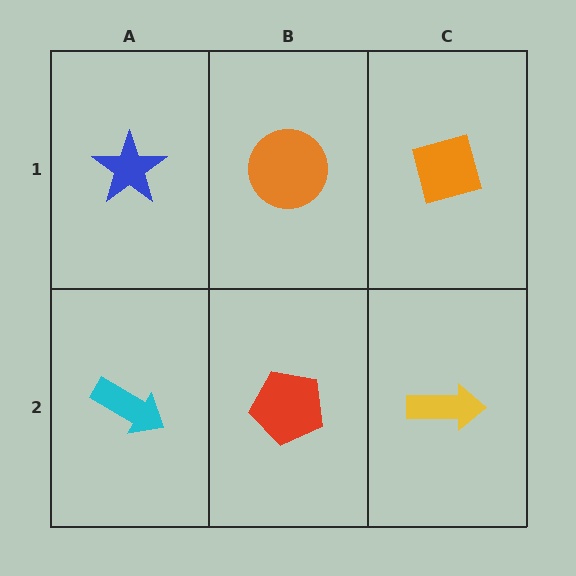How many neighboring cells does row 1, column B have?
3.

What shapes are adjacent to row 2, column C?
An orange diamond (row 1, column C), a red pentagon (row 2, column B).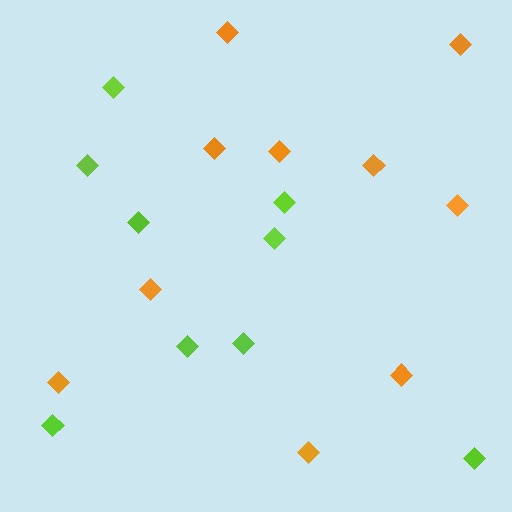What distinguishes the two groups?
There are 2 groups: one group of lime diamonds (9) and one group of orange diamonds (10).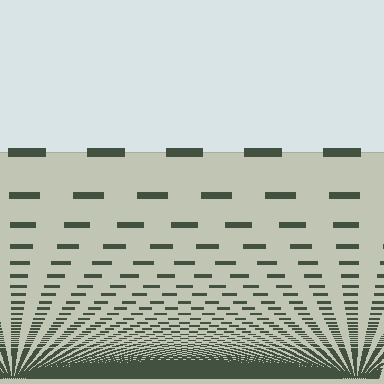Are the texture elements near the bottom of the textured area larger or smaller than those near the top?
Smaller. The gradient is inverted — elements near the bottom are smaller and denser.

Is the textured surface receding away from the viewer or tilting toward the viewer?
The surface appears to tilt toward the viewer. Texture elements get larger and sparser toward the top.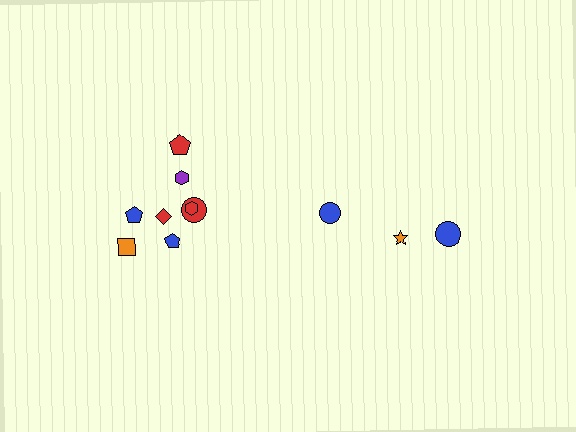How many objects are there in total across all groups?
There are 11 objects.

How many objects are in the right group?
There are 3 objects.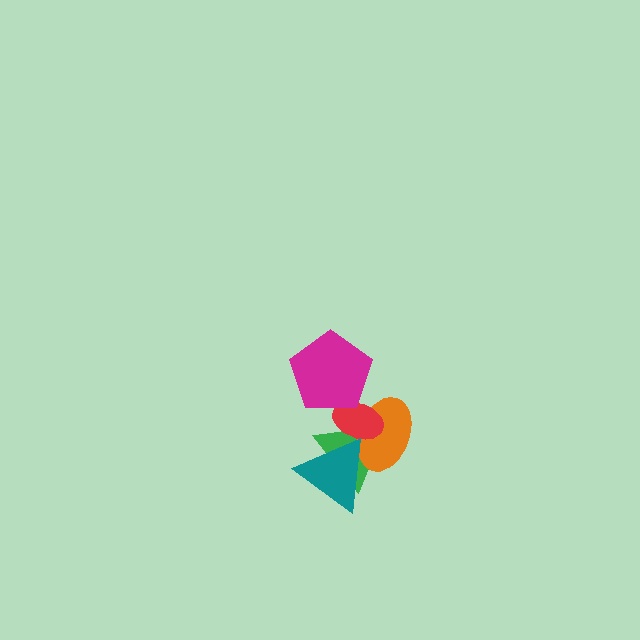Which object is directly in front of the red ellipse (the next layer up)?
The teal triangle is directly in front of the red ellipse.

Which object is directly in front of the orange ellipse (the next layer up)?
The red ellipse is directly in front of the orange ellipse.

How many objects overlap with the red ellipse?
4 objects overlap with the red ellipse.